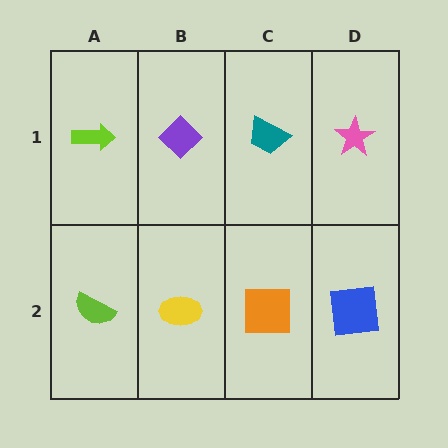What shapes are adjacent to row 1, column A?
A lime semicircle (row 2, column A), a purple diamond (row 1, column B).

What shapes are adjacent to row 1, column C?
An orange square (row 2, column C), a purple diamond (row 1, column B), a pink star (row 1, column D).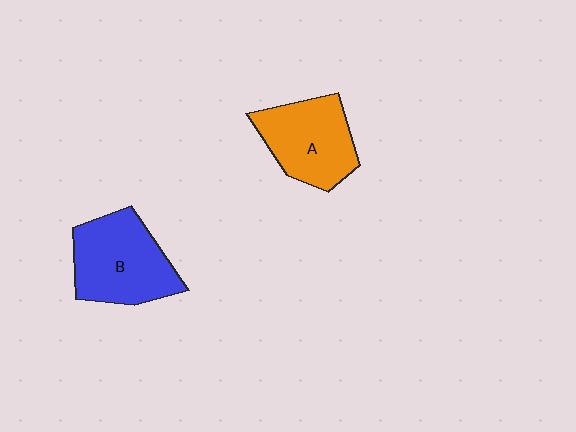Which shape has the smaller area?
Shape A (orange).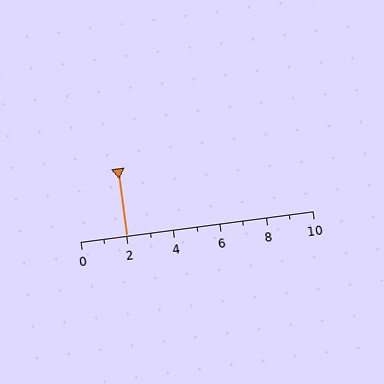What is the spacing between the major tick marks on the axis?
The major ticks are spaced 2 apart.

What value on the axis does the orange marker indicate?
The marker indicates approximately 2.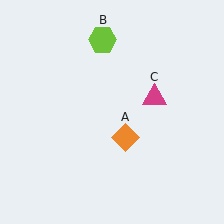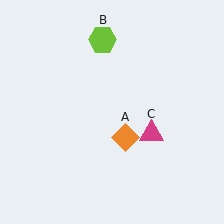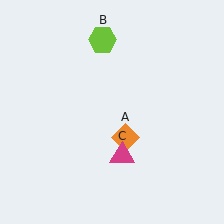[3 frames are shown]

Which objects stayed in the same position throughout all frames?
Orange diamond (object A) and lime hexagon (object B) remained stationary.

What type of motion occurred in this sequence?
The magenta triangle (object C) rotated clockwise around the center of the scene.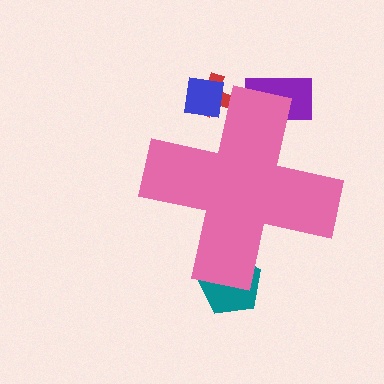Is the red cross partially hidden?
Yes, the red cross is partially hidden behind the pink cross.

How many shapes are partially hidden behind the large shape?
4 shapes are partially hidden.